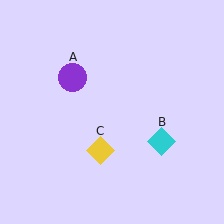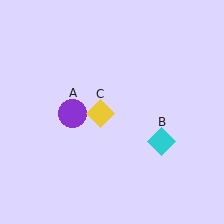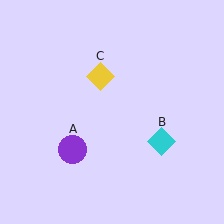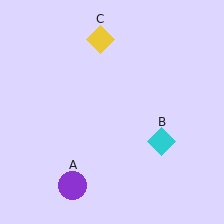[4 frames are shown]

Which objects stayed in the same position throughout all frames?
Cyan diamond (object B) remained stationary.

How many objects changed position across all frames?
2 objects changed position: purple circle (object A), yellow diamond (object C).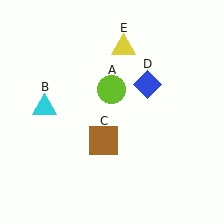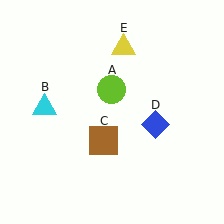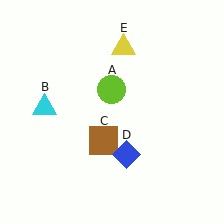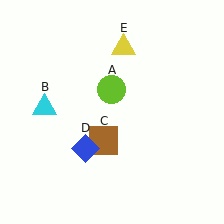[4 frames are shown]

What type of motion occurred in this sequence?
The blue diamond (object D) rotated clockwise around the center of the scene.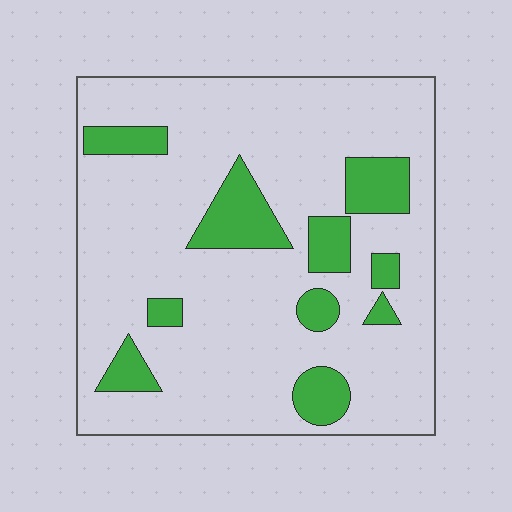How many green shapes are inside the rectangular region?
10.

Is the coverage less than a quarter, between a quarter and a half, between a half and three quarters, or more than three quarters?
Less than a quarter.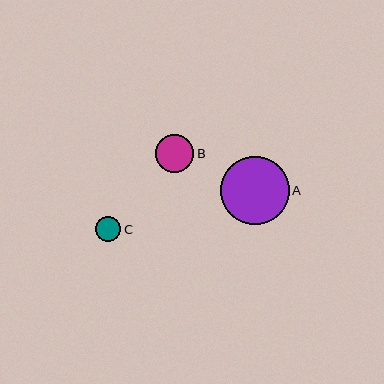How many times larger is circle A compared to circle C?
Circle A is approximately 2.7 times the size of circle C.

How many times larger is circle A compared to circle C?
Circle A is approximately 2.7 times the size of circle C.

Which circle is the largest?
Circle A is the largest with a size of approximately 68 pixels.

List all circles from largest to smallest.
From largest to smallest: A, B, C.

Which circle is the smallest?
Circle C is the smallest with a size of approximately 25 pixels.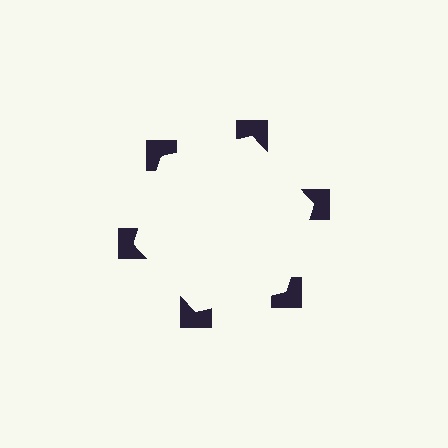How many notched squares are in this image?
There are 6 — one at each vertex of the illusory hexagon.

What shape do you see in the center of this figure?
An illusory hexagon — its edges are inferred from the aligned wedge cuts in the notched squares, not physically drawn.